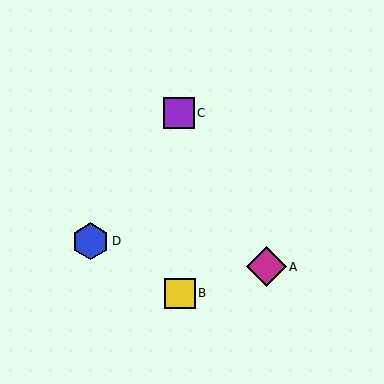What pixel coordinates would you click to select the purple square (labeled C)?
Click at (179, 113) to select the purple square C.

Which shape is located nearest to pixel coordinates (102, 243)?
The blue hexagon (labeled D) at (90, 241) is nearest to that location.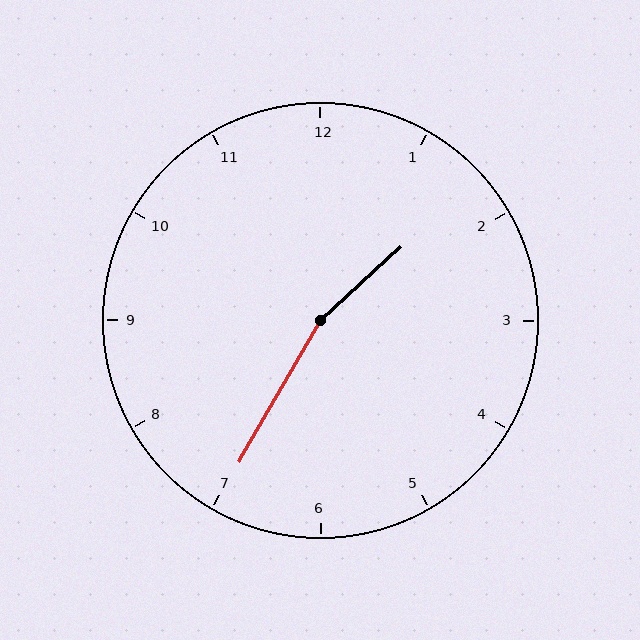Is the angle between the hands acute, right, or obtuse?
It is obtuse.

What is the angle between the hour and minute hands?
Approximately 162 degrees.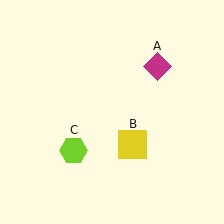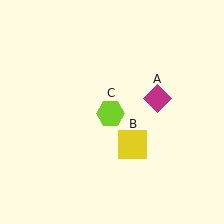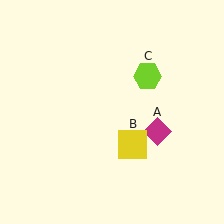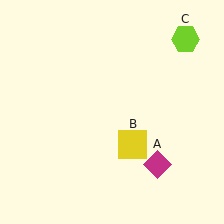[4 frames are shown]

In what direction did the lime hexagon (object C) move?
The lime hexagon (object C) moved up and to the right.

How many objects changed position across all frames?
2 objects changed position: magenta diamond (object A), lime hexagon (object C).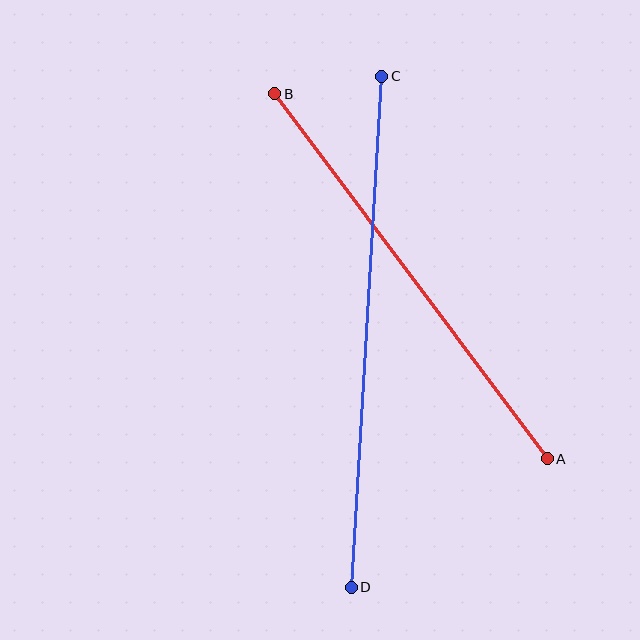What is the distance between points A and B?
The distance is approximately 455 pixels.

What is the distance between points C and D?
The distance is approximately 512 pixels.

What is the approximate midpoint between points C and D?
The midpoint is at approximately (366, 332) pixels.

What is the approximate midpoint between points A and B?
The midpoint is at approximately (411, 276) pixels.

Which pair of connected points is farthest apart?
Points C and D are farthest apart.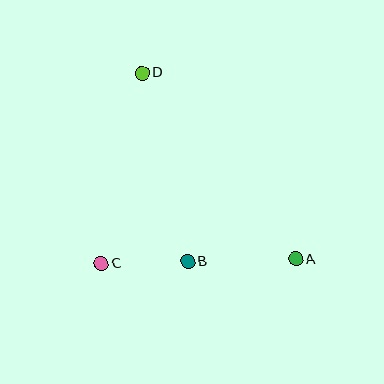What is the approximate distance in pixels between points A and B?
The distance between A and B is approximately 108 pixels.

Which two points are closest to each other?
Points B and C are closest to each other.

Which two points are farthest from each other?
Points A and D are farthest from each other.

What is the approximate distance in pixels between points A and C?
The distance between A and C is approximately 195 pixels.